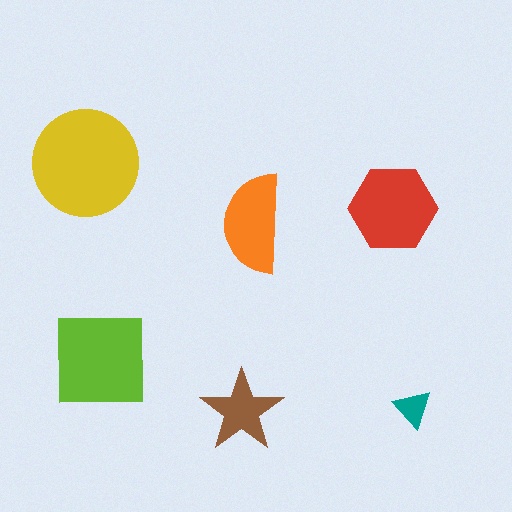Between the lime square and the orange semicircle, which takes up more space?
The lime square.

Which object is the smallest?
The teal triangle.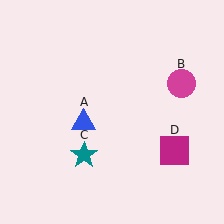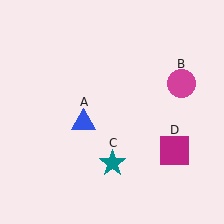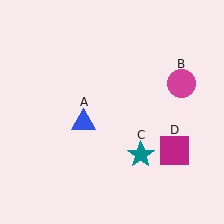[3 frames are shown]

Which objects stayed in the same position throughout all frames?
Blue triangle (object A) and magenta circle (object B) and magenta square (object D) remained stationary.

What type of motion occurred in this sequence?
The teal star (object C) rotated counterclockwise around the center of the scene.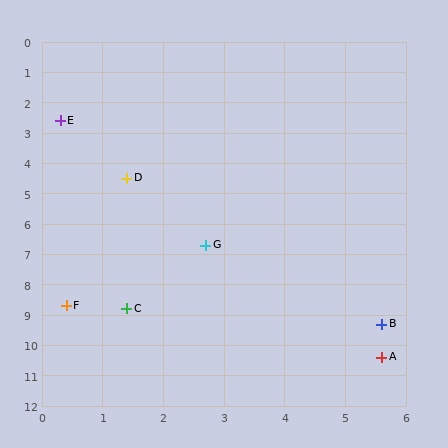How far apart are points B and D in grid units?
Points B and D are about 6.4 grid units apart.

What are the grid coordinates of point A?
Point A is at approximately (5.6, 10.4).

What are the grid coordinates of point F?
Point F is at approximately (0.4, 8.7).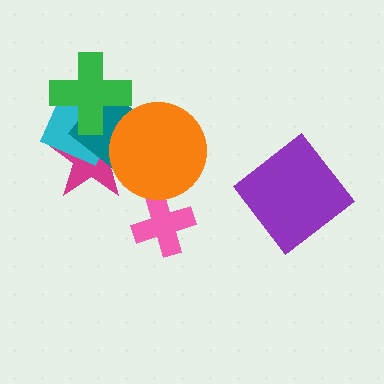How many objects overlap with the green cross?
3 objects overlap with the green cross.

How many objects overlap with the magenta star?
4 objects overlap with the magenta star.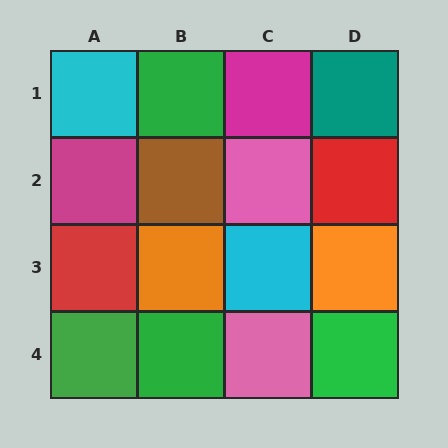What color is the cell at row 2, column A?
Magenta.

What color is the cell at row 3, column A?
Red.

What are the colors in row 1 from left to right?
Cyan, green, magenta, teal.